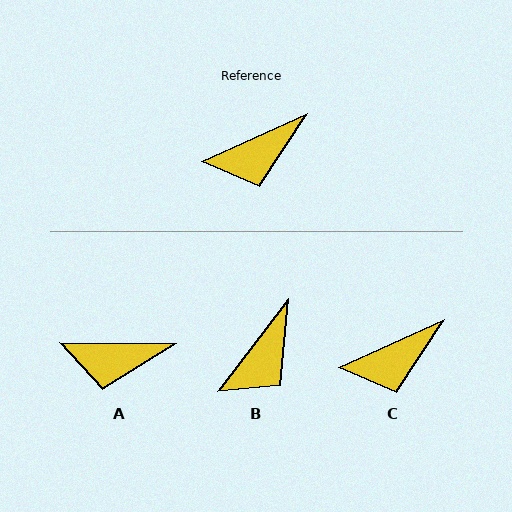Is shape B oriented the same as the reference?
No, it is off by about 28 degrees.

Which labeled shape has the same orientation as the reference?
C.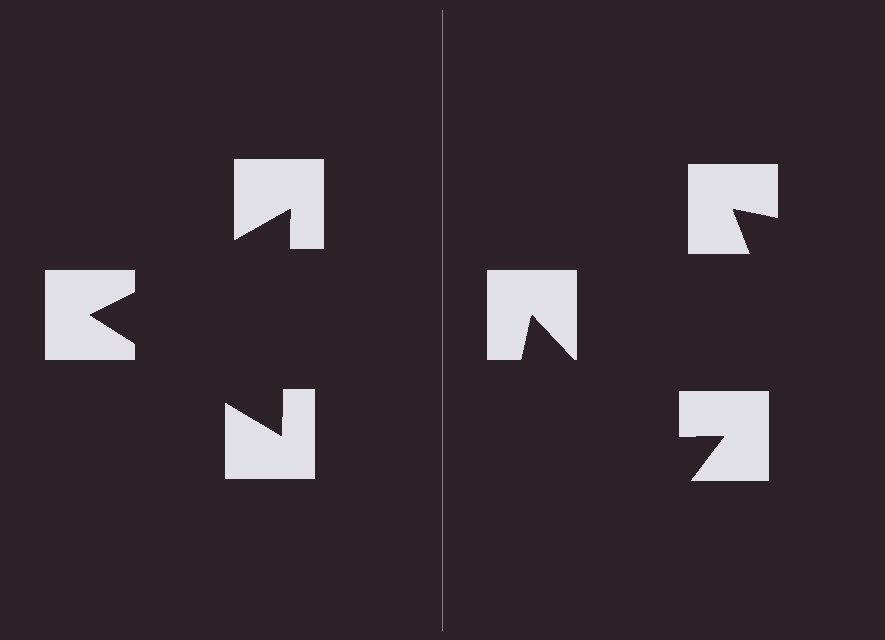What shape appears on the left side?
An illusory triangle.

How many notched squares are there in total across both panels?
6 — 3 on each side.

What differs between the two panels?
The notched squares are positioned identically on both sides; only the wedge orientations differ. On the left they align to a triangle; on the right they are misaligned.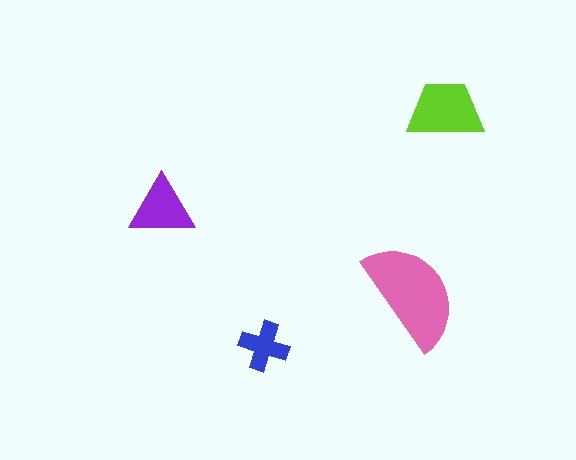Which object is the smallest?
The blue cross.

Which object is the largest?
The pink semicircle.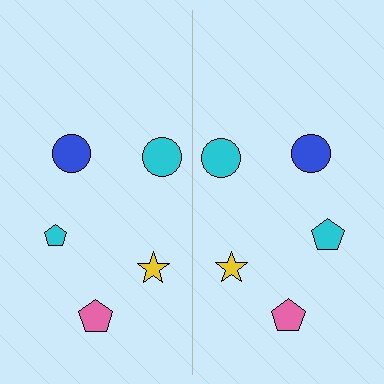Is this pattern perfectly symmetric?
No, the pattern is not perfectly symmetric. The cyan pentagon on the right side has a different size than its mirror counterpart.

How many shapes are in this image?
There are 10 shapes in this image.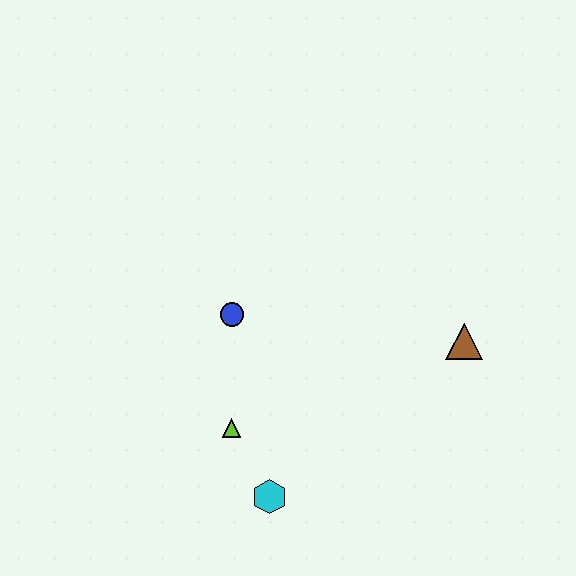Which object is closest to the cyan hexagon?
The lime triangle is closest to the cyan hexagon.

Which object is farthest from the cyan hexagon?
The brown triangle is farthest from the cyan hexagon.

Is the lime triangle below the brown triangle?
Yes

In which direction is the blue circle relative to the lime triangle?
The blue circle is above the lime triangle.